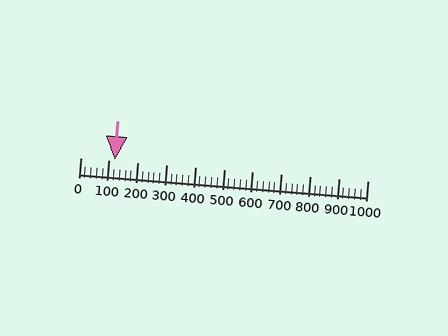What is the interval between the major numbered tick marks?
The major tick marks are spaced 100 units apart.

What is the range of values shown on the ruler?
The ruler shows values from 0 to 1000.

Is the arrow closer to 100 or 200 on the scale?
The arrow is closer to 100.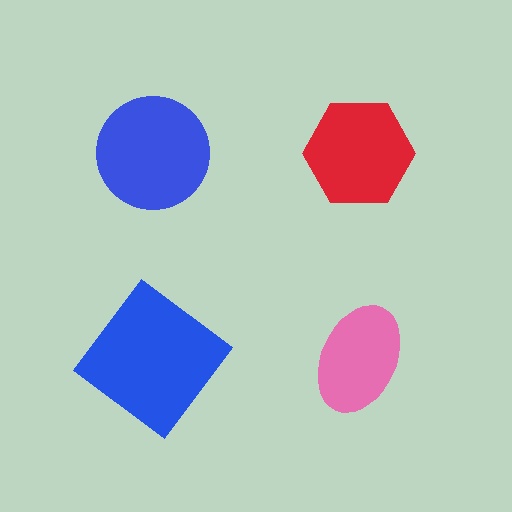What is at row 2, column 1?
A blue diamond.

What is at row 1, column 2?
A red hexagon.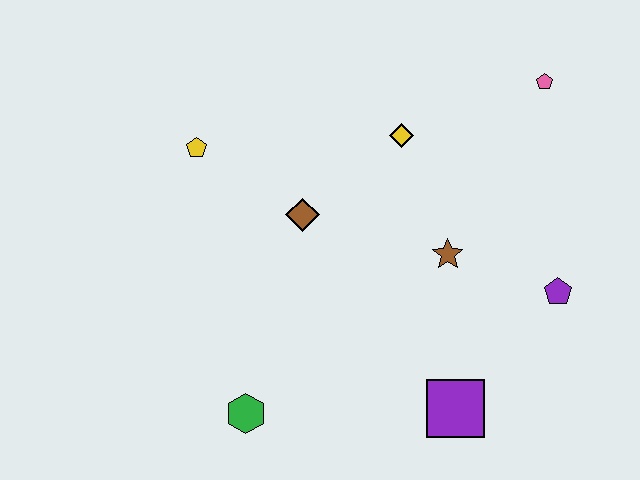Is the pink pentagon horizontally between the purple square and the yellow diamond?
No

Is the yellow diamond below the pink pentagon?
Yes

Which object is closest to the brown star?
The purple pentagon is closest to the brown star.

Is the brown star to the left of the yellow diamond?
No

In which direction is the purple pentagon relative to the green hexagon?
The purple pentagon is to the right of the green hexagon.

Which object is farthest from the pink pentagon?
The green hexagon is farthest from the pink pentagon.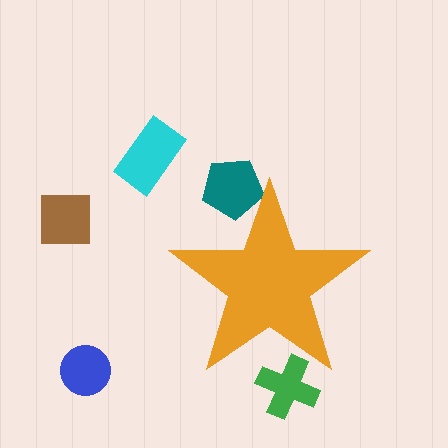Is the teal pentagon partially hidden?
Yes, the teal pentagon is partially hidden behind the orange star.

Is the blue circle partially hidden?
No, the blue circle is fully visible.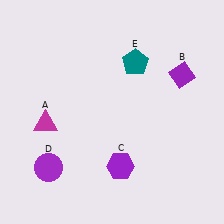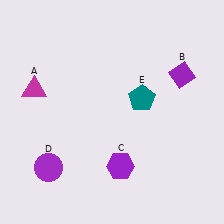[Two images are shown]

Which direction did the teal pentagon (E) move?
The teal pentagon (E) moved down.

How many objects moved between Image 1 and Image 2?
2 objects moved between the two images.